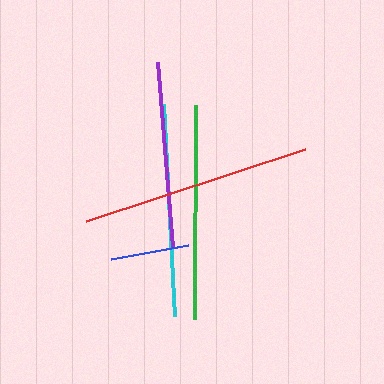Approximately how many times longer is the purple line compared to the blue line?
The purple line is approximately 2.4 times the length of the blue line.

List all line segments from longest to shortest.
From longest to shortest: red, green, cyan, purple, blue.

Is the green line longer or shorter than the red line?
The red line is longer than the green line.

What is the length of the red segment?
The red segment is approximately 230 pixels long.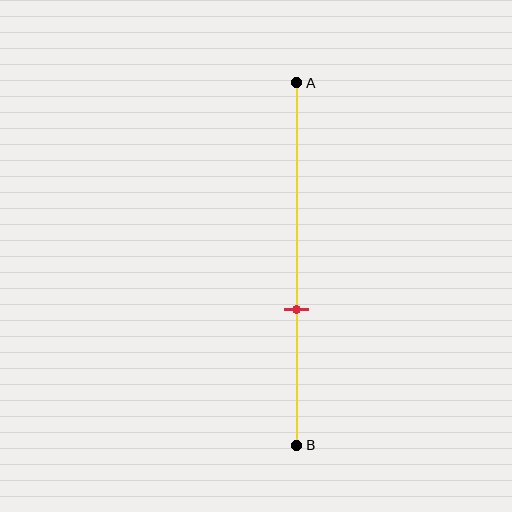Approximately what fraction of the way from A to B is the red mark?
The red mark is approximately 65% of the way from A to B.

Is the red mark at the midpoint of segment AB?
No, the mark is at about 65% from A, not at the 50% midpoint.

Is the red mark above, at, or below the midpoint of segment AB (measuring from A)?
The red mark is below the midpoint of segment AB.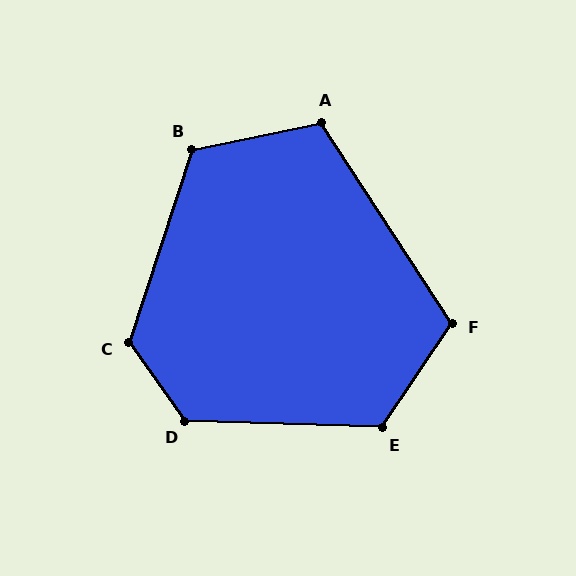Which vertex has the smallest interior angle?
A, at approximately 111 degrees.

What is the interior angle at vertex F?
Approximately 113 degrees (obtuse).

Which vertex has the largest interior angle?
D, at approximately 127 degrees.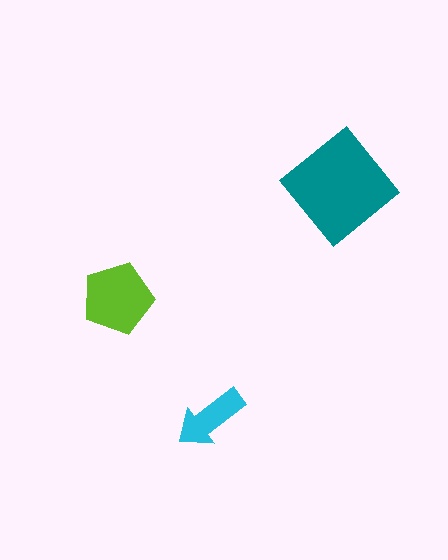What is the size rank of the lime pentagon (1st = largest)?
2nd.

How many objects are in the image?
There are 3 objects in the image.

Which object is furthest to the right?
The teal diamond is rightmost.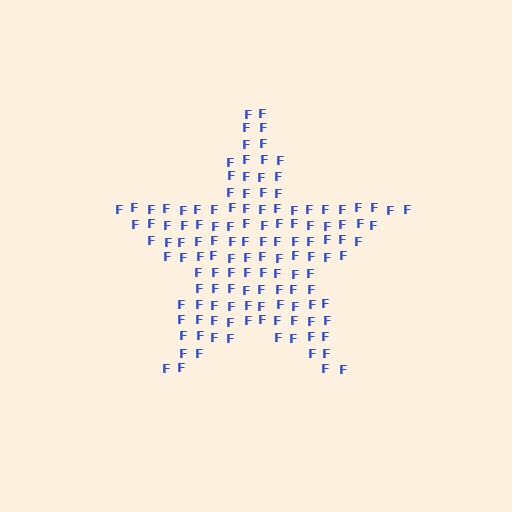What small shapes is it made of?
It is made of small letter F's.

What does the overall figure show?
The overall figure shows a star.